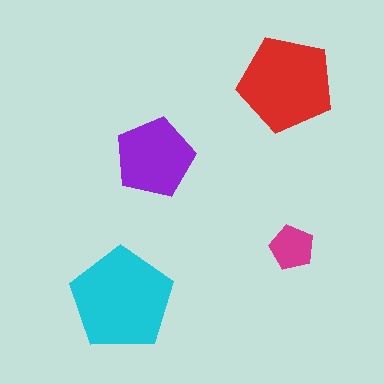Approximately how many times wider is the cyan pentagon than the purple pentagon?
About 1.5 times wider.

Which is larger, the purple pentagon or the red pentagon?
The red one.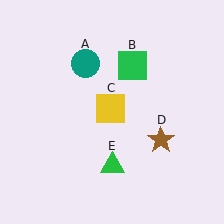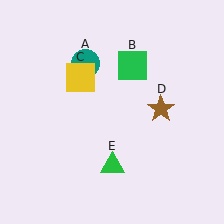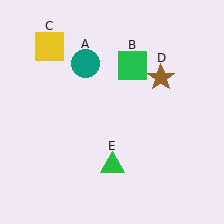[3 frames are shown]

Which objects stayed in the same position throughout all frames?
Teal circle (object A) and green square (object B) and green triangle (object E) remained stationary.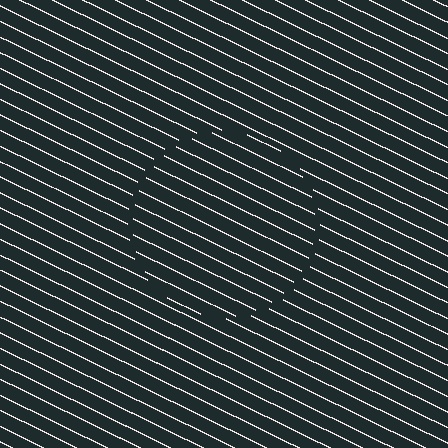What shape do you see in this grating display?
An illusory circle. The interior of the shape contains the same grating, shifted by half a period — the contour is defined by the phase discontinuity where line-ends from the inner and outer gratings abut.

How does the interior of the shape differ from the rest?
The interior of the shape contains the same grating, shifted by half a period — the contour is defined by the phase discontinuity where line-ends from the inner and outer gratings abut.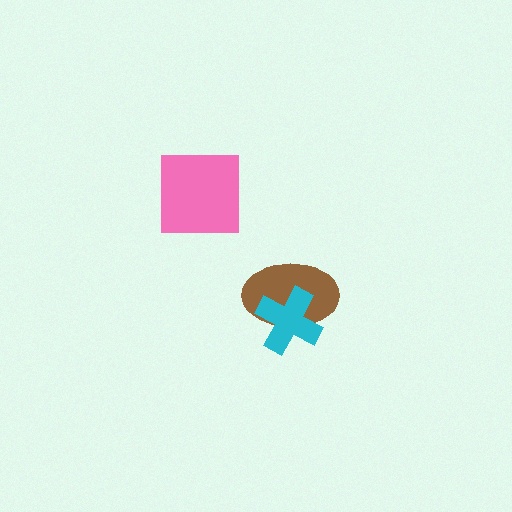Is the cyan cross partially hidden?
No, no other shape covers it.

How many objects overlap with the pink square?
0 objects overlap with the pink square.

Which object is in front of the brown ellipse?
The cyan cross is in front of the brown ellipse.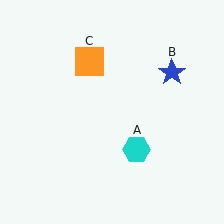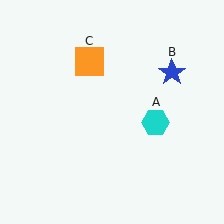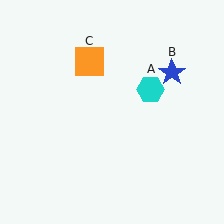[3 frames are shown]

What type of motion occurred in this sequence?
The cyan hexagon (object A) rotated counterclockwise around the center of the scene.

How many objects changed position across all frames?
1 object changed position: cyan hexagon (object A).